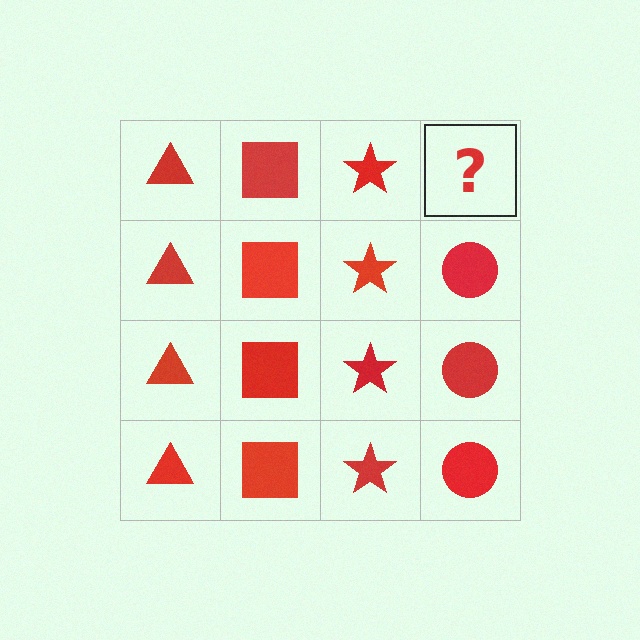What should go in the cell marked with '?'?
The missing cell should contain a red circle.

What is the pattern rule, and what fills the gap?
The rule is that each column has a consistent shape. The gap should be filled with a red circle.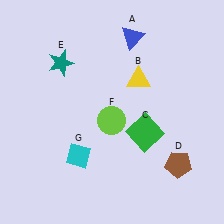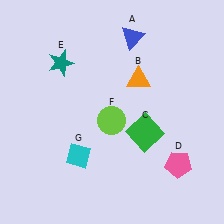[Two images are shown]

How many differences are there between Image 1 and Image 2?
There are 2 differences between the two images.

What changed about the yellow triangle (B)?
In Image 1, B is yellow. In Image 2, it changed to orange.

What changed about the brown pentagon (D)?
In Image 1, D is brown. In Image 2, it changed to pink.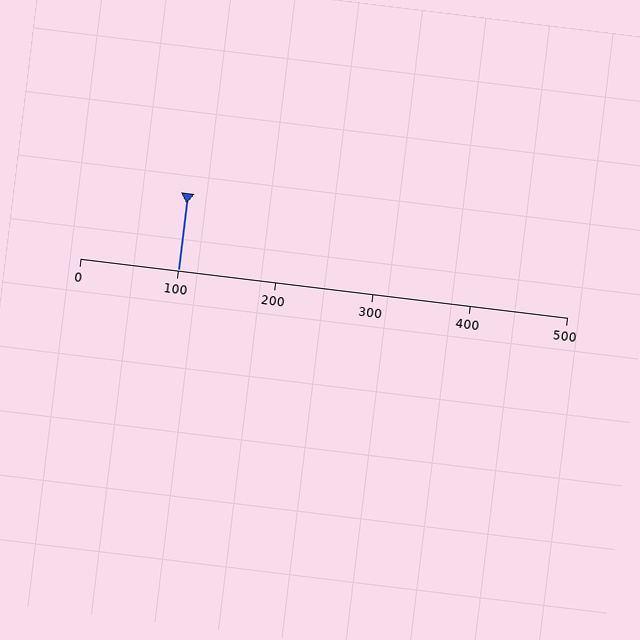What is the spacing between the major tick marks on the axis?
The major ticks are spaced 100 apart.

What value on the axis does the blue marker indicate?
The marker indicates approximately 100.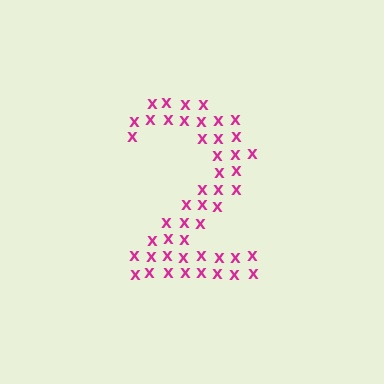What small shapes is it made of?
It is made of small letter X's.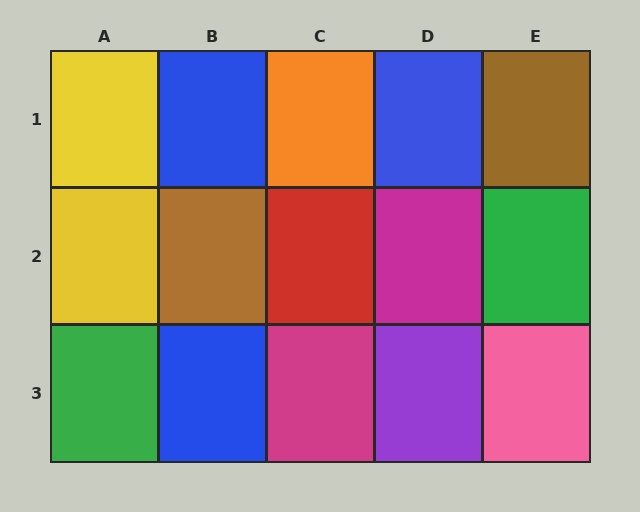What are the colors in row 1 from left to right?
Yellow, blue, orange, blue, brown.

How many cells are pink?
1 cell is pink.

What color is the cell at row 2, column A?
Yellow.